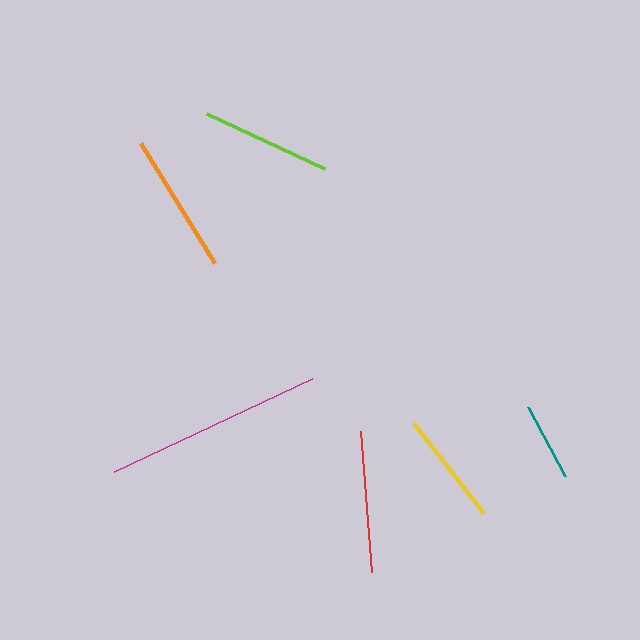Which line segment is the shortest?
The teal line is the shortest at approximately 78 pixels.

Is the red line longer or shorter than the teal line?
The red line is longer than the teal line.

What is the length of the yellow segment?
The yellow segment is approximately 114 pixels long.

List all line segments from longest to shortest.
From longest to shortest: magenta, orange, red, lime, yellow, teal.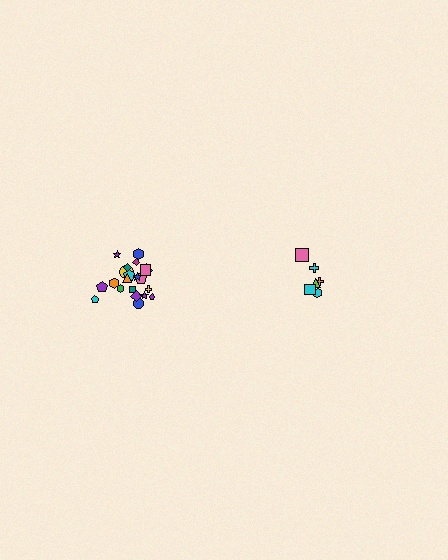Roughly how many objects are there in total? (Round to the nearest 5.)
Roughly 30 objects in total.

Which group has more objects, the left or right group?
The left group.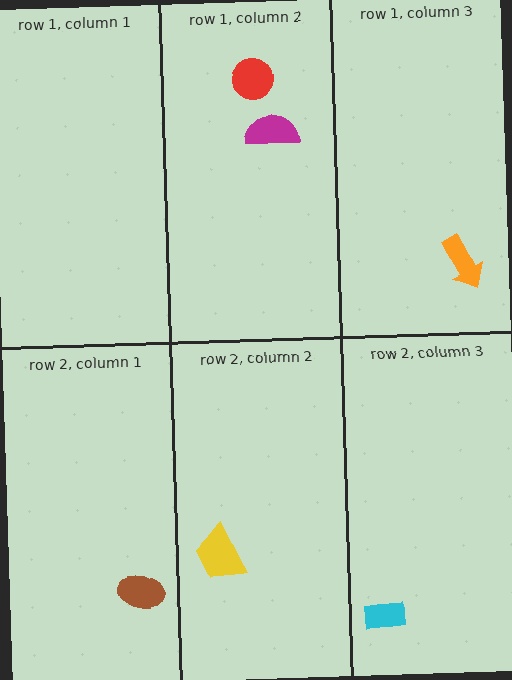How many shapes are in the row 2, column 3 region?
1.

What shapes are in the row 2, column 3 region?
The cyan rectangle.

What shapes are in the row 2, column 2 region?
The yellow trapezoid.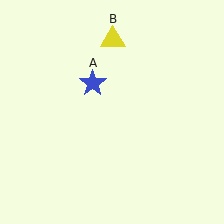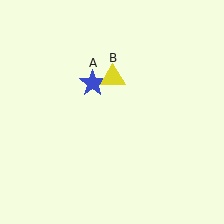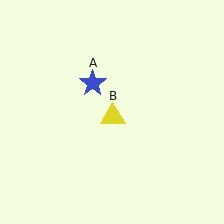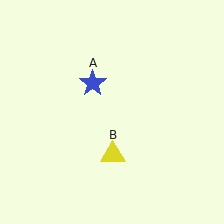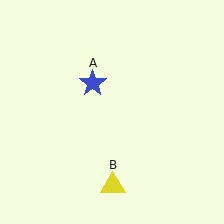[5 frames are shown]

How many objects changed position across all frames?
1 object changed position: yellow triangle (object B).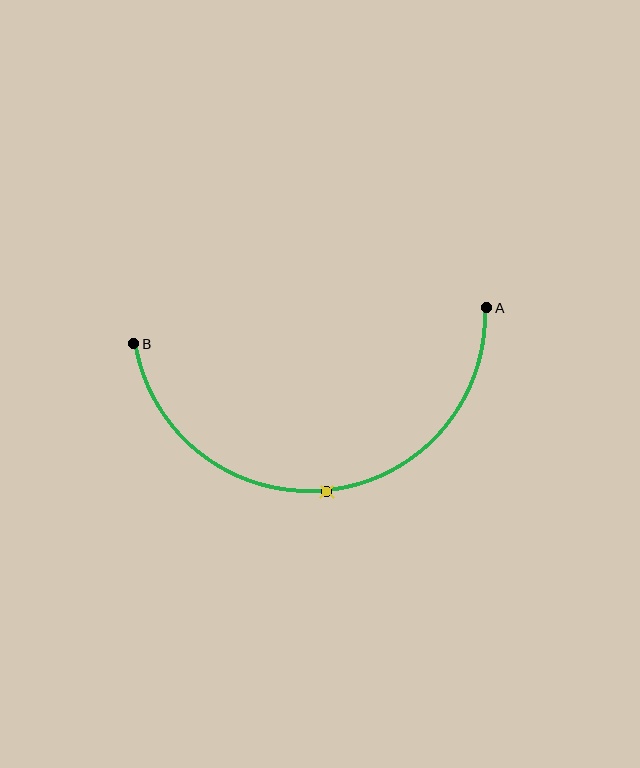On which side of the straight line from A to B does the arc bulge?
The arc bulges below the straight line connecting A and B.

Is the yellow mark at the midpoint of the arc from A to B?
Yes. The yellow mark lies on the arc at equal arc-length from both A and B — it is the arc midpoint.